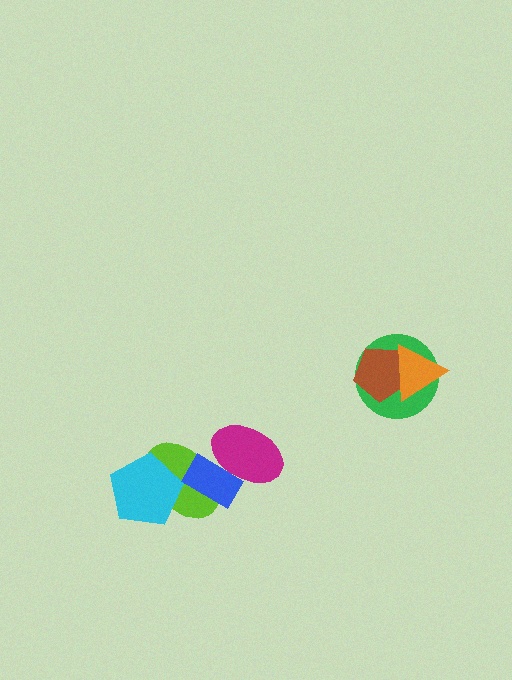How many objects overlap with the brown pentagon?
2 objects overlap with the brown pentagon.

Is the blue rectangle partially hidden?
No, no other shape covers it.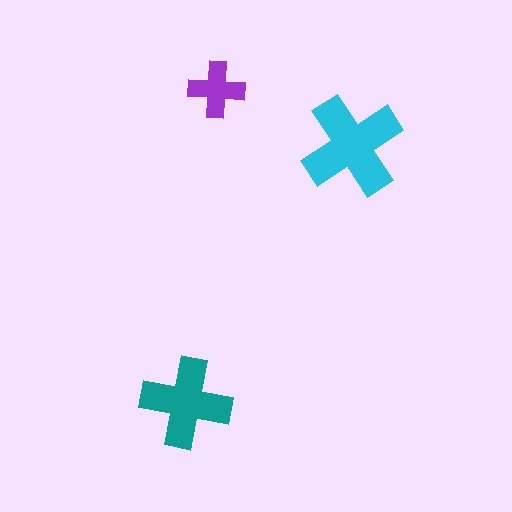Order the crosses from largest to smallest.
the cyan one, the teal one, the purple one.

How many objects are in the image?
There are 3 objects in the image.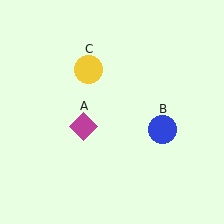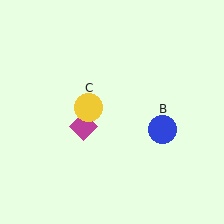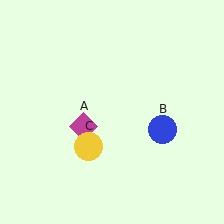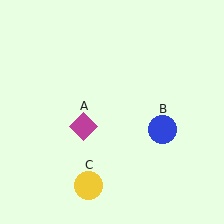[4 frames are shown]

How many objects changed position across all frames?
1 object changed position: yellow circle (object C).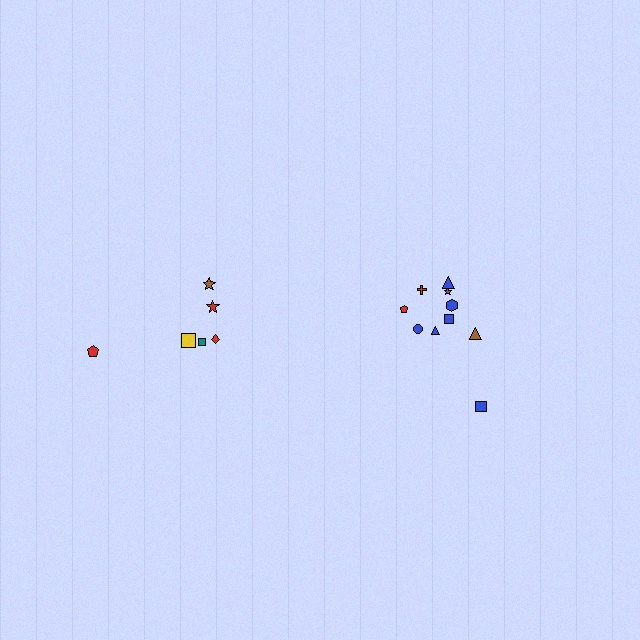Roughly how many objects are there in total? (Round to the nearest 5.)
Roughly 15 objects in total.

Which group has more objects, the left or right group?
The right group.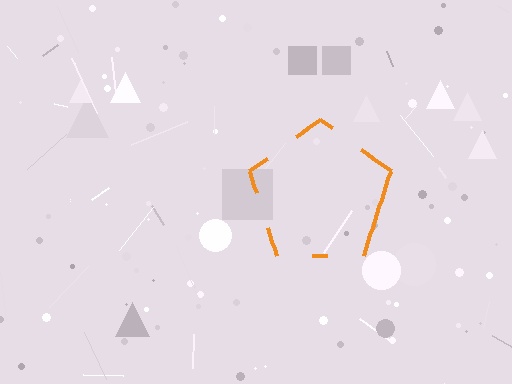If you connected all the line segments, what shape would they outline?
They would outline a pentagon.